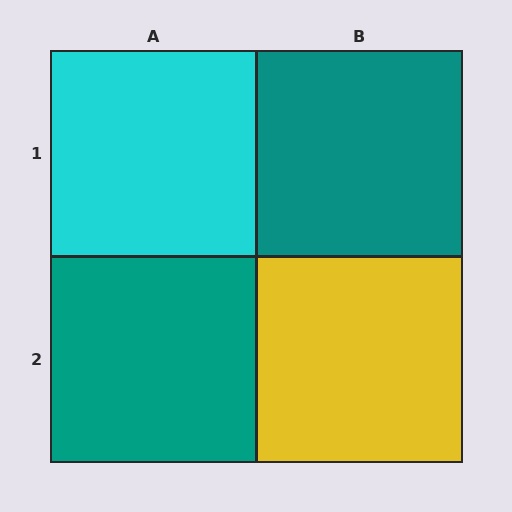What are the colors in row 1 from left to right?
Cyan, teal.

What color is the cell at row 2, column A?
Teal.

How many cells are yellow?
1 cell is yellow.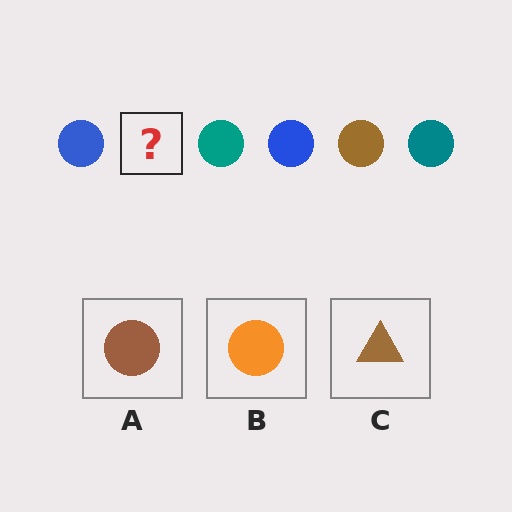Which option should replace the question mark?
Option A.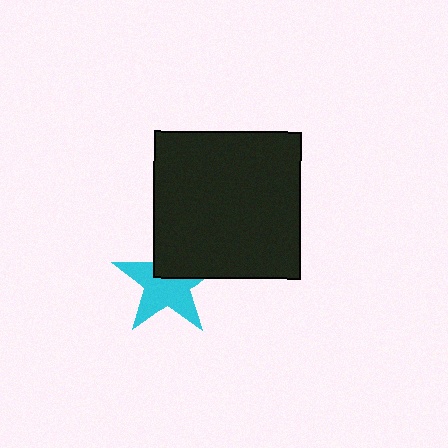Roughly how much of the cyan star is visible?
About half of it is visible (roughly 62%).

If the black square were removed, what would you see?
You would see the complete cyan star.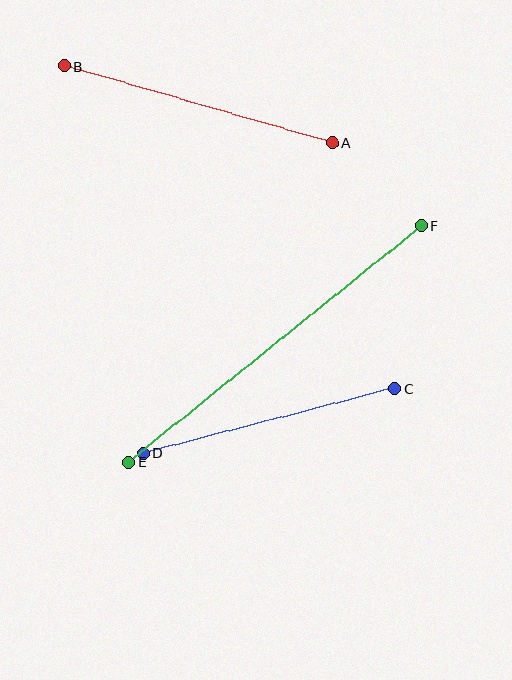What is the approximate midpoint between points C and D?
The midpoint is at approximately (269, 421) pixels.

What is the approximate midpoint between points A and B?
The midpoint is at approximately (198, 104) pixels.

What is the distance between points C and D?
The distance is approximately 260 pixels.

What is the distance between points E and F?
The distance is approximately 376 pixels.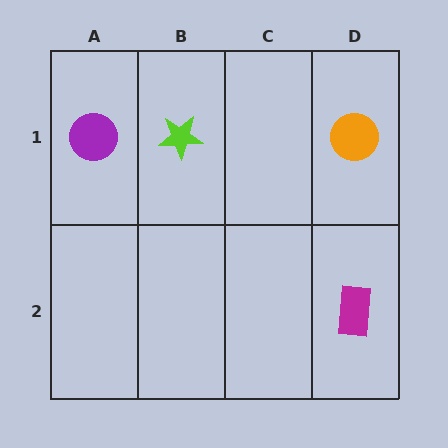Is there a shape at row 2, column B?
No, that cell is empty.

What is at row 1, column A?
A purple circle.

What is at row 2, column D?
A magenta rectangle.